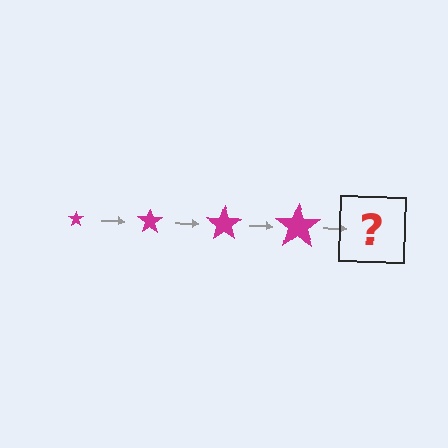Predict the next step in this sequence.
The next step is a magenta star, larger than the previous one.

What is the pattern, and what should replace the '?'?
The pattern is that the star gets progressively larger each step. The '?' should be a magenta star, larger than the previous one.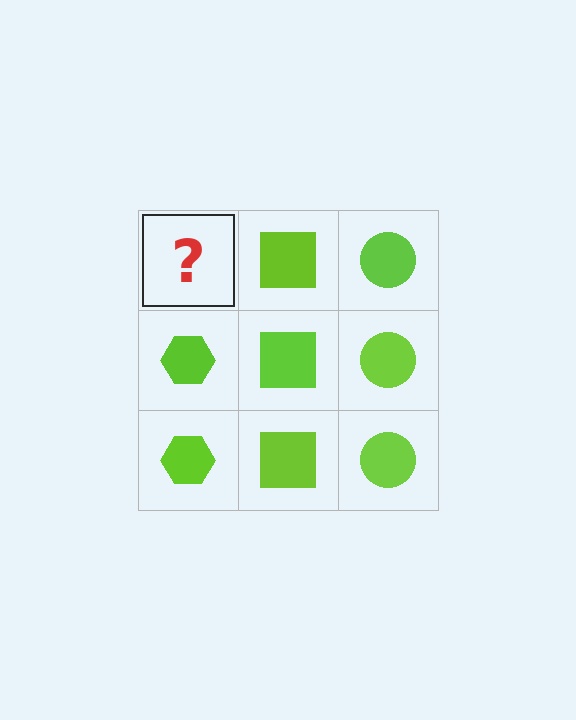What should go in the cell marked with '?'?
The missing cell should contain a lime hexagon.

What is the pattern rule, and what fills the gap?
The rule is that each column has a consistent shape. The gap should be filled with a lime hexagon.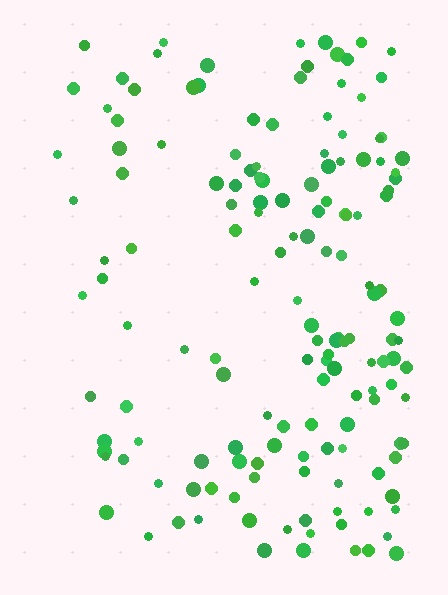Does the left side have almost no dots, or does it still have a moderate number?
Still a moderate number, just noticeably fewer than the right.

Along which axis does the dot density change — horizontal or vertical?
Horizontal.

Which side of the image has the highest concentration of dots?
The right.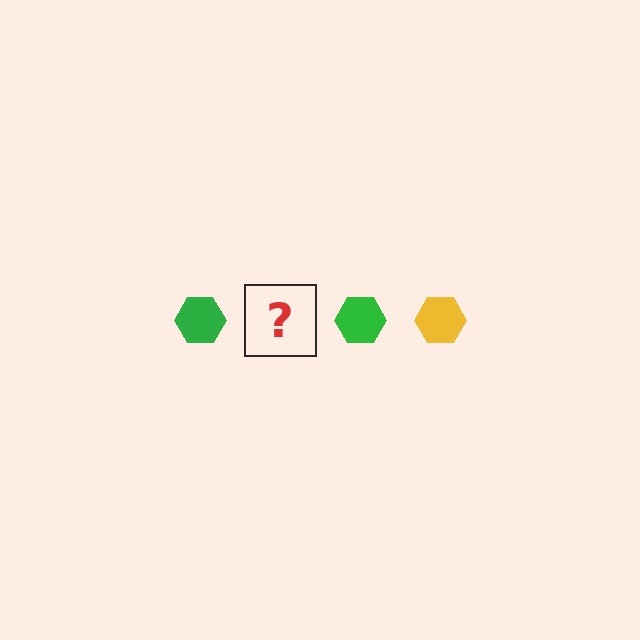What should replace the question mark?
The question mark should be replaced with a yellow hexagon.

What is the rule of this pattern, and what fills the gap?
The rule is that the pattern cycles through green, yellow hexagons. The gap should be filled with a yellow hexagon.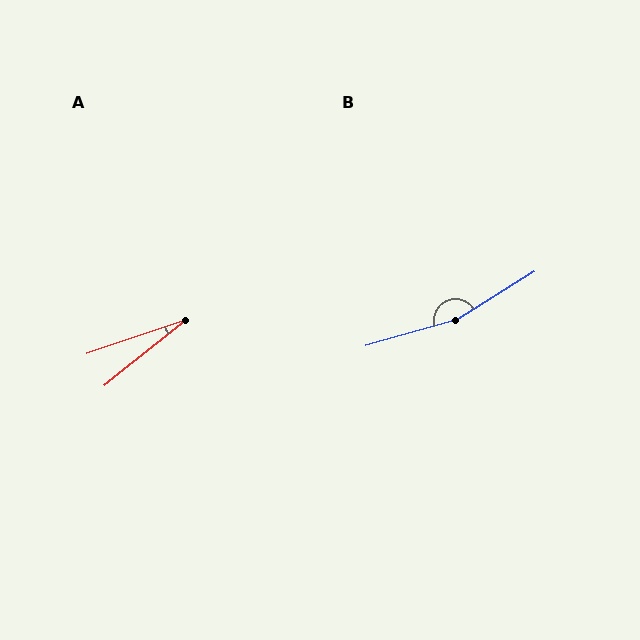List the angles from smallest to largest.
A (20°), B (164°).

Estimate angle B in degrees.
Approximately 164 degrees.